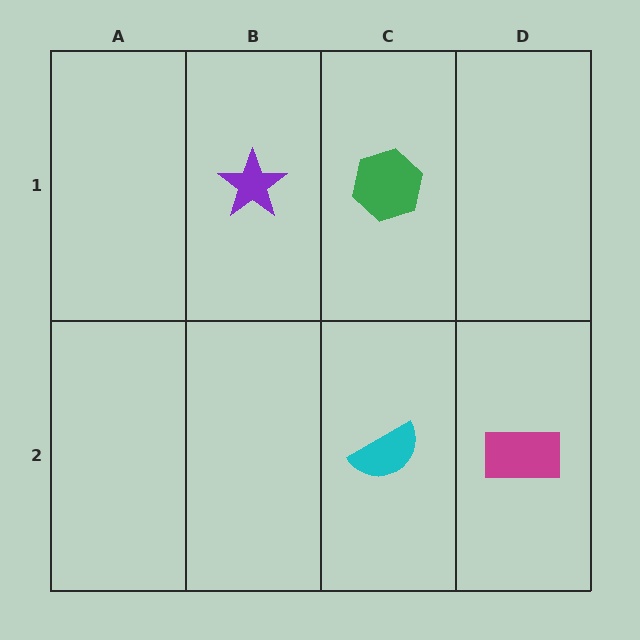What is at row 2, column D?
A magenta rectangle.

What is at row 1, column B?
A purple star.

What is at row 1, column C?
A green hexagon.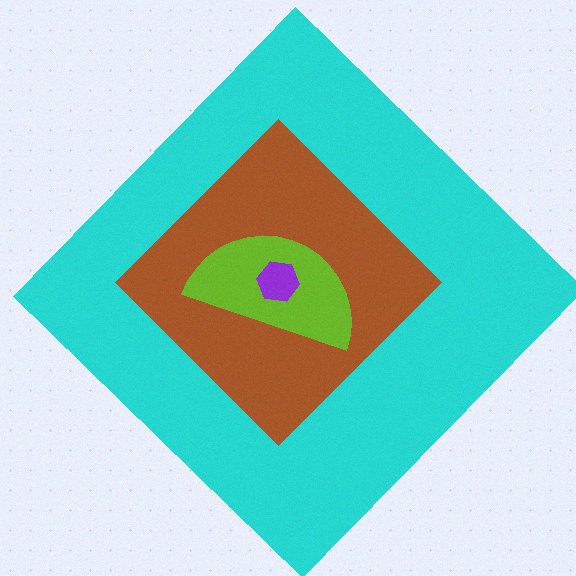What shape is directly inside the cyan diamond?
The brown diamond.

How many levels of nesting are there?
4.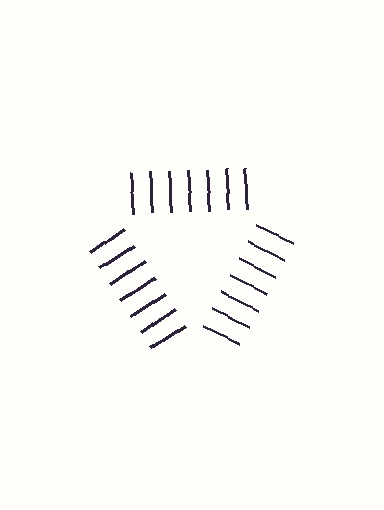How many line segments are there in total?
21 — 7 along each of the 3 edges.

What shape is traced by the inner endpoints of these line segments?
An illusory triangle — the line segments terminate on its edges but no continuous stroke is drawn.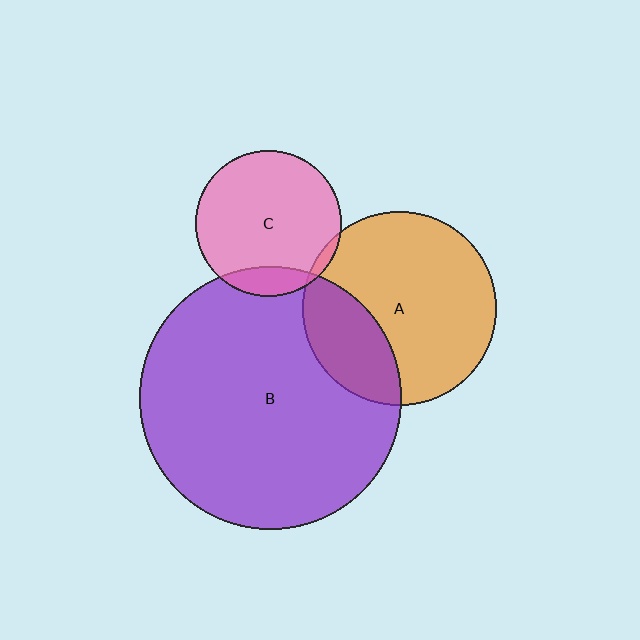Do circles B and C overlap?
Yes.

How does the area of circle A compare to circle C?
Approximately 1.8 times.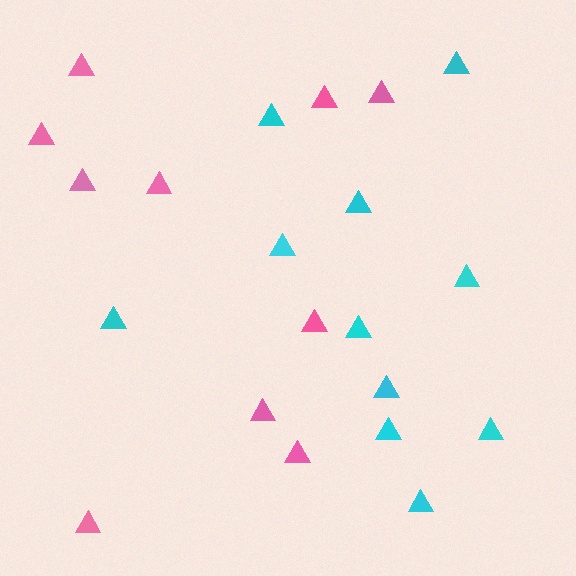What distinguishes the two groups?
There are 2 groups: one group of pink triangles (10) and one group of cyan triangles (11).